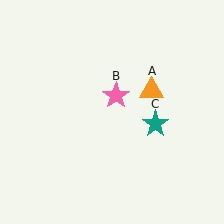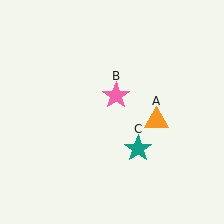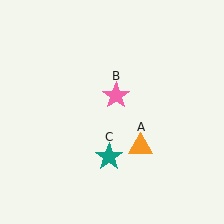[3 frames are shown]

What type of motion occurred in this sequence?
The orange triangle (object A), teal star (object C) rotated clockwise around the center of the scene.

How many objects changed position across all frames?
2 objects changed position: orange triangle (object A), teal star (object C).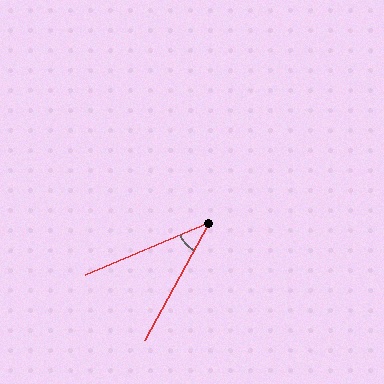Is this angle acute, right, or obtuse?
It is acute.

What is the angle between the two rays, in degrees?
Approximately 38 degrees.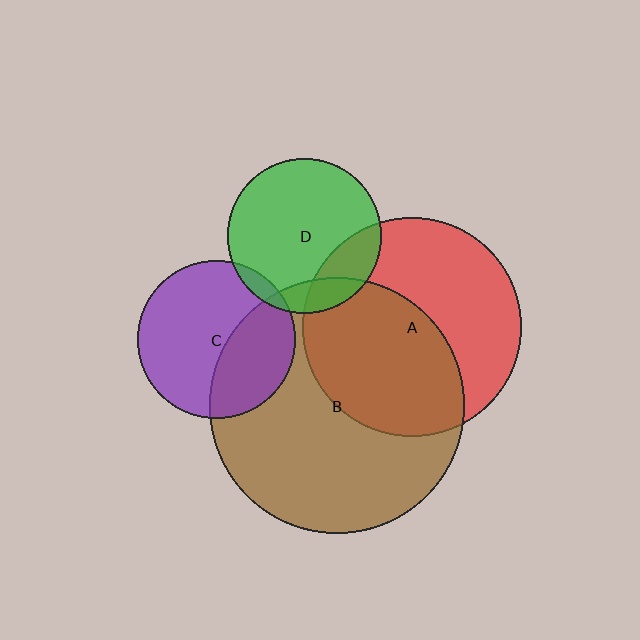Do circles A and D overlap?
Yes.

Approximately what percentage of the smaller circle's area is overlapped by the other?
Approximately 20%.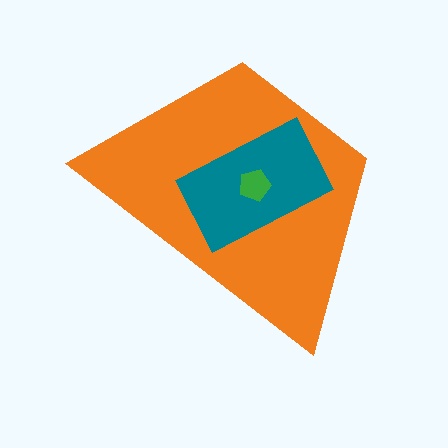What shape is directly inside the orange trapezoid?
The teal rectangle.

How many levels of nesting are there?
3.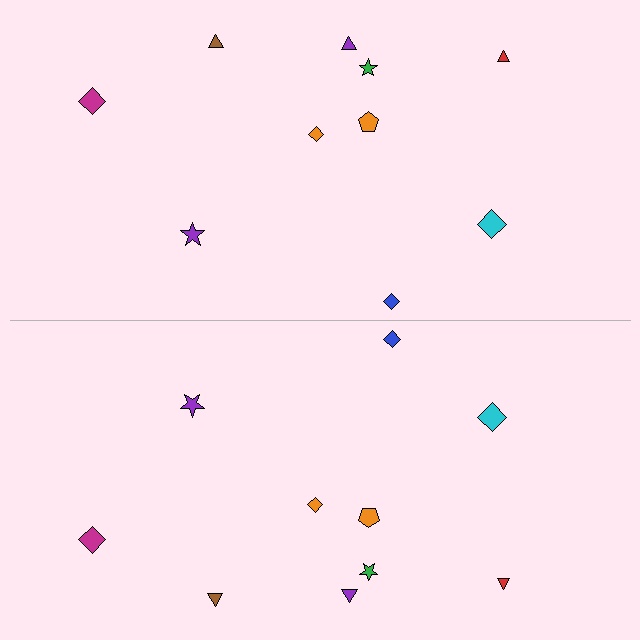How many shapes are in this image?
There are 20 shapes in this image.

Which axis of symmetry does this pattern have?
The pattern has a horizontal axis of symmetry running through the center of the image.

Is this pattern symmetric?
Yes, this pattern has bilateral (reflection) symmetry.